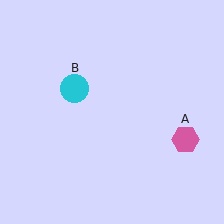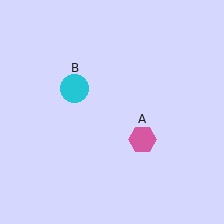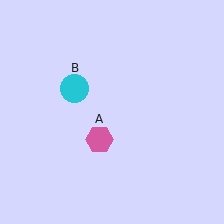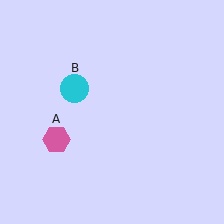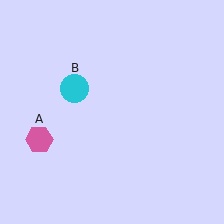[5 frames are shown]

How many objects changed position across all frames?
1 object changed position: pink hexagon (object A).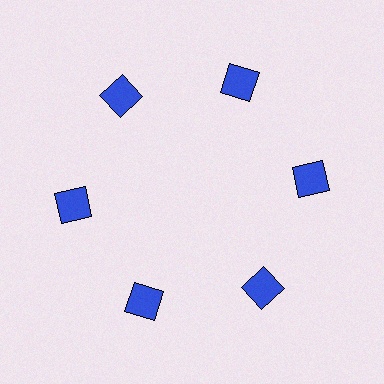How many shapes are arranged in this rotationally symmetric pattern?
There are 6 shapes, arranged in 6 groups of 1.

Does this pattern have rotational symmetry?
Yes, this pattern has 6-fold rotational symmetry. It looks the same after rotating 60 degrees around the center.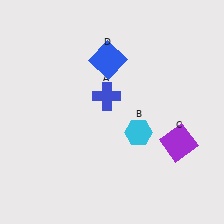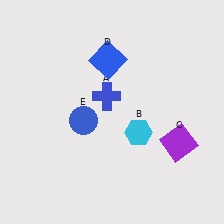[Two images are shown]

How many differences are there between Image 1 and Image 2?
There is 1 difference between the two images.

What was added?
A blue circle (E) was added in Image 2.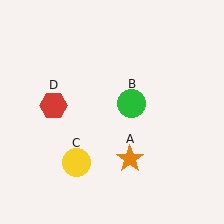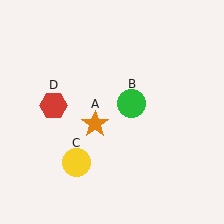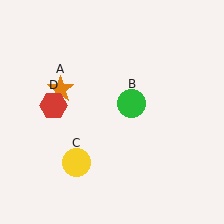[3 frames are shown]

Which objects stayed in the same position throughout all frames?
Green circle (object B) and yellow circle (object C) and red hexagon (object D) remained stationary.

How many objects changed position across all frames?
1 object changed position: orange star (object A).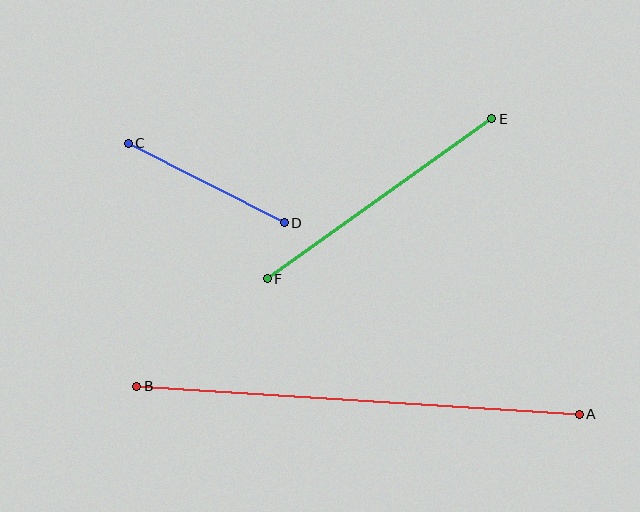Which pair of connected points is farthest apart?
Points A and B are farthest apart.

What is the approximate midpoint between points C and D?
The midpoint is at approximately (206, 183) pixels.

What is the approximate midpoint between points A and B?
The midpoint is at approximately (358, 400) pixels.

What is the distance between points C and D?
The distance is approximately 175 pixels.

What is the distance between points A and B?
The distance is approximately 443 pixels.